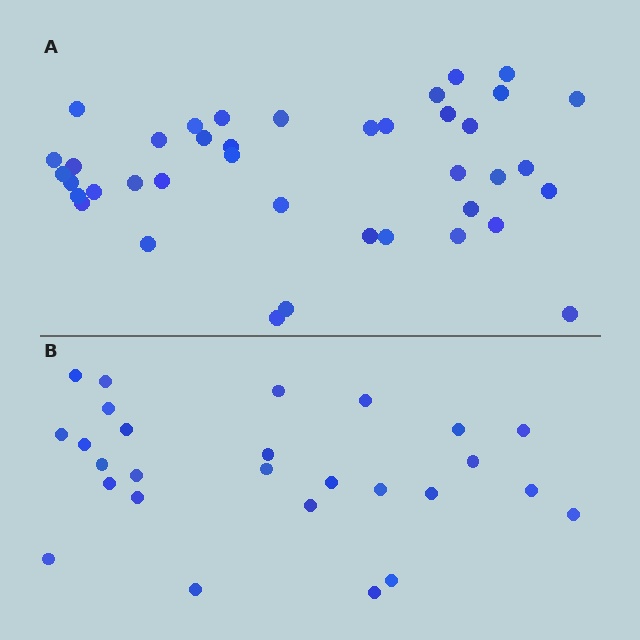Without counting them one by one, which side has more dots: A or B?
Region A (the top region) has more dots.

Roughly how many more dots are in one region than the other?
Region A has approximately 15 more dots than region B.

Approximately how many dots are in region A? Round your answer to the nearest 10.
About 40 dots.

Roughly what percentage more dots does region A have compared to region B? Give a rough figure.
About 50% more.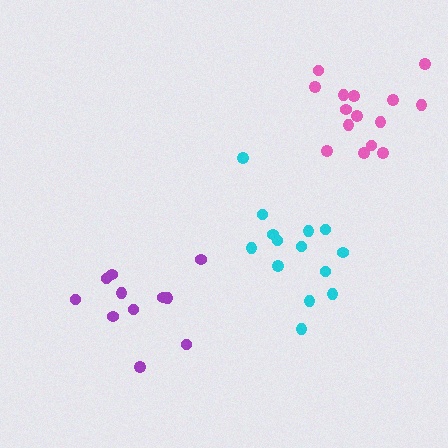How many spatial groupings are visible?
There are 3 spatial groupings.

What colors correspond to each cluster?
The clusters are colored: cyan, purple, pink.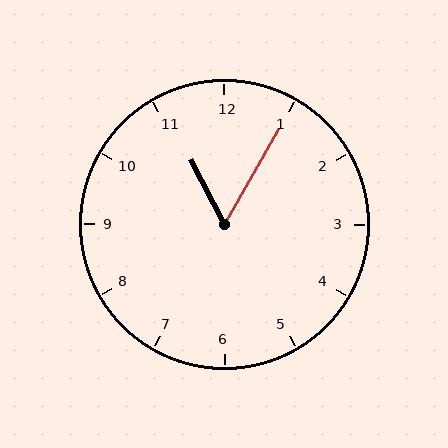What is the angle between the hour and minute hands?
Approximately 58 degrees.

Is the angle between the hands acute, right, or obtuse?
It is acute.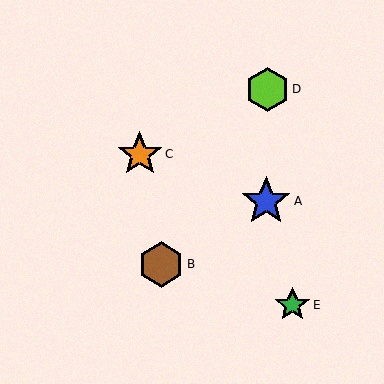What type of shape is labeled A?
Shape A is a blue star.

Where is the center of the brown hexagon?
The center of the brown hexagon is at (161, 264).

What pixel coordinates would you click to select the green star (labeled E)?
Click at (292, 305) to select the green star E.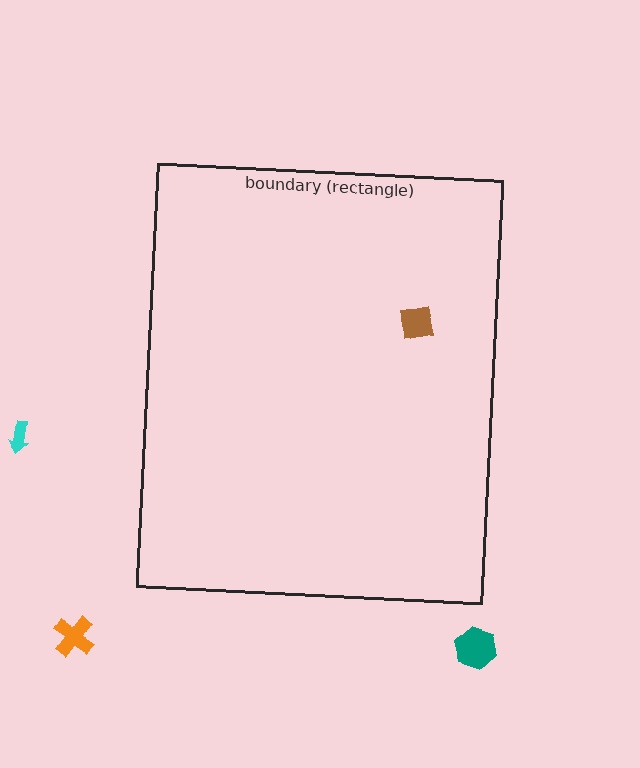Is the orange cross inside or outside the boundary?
Outside.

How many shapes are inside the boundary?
1 inside, 3 outside.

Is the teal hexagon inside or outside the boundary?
Outside.